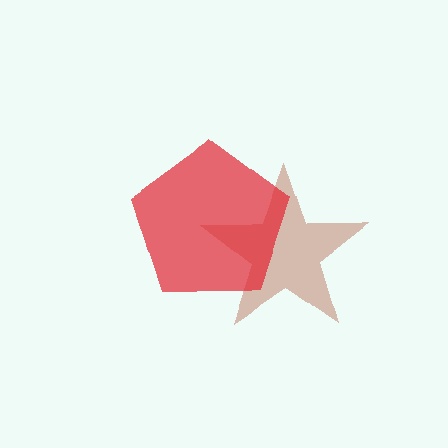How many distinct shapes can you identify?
There are 2 distinct shapes: a brown star, a red pentagon.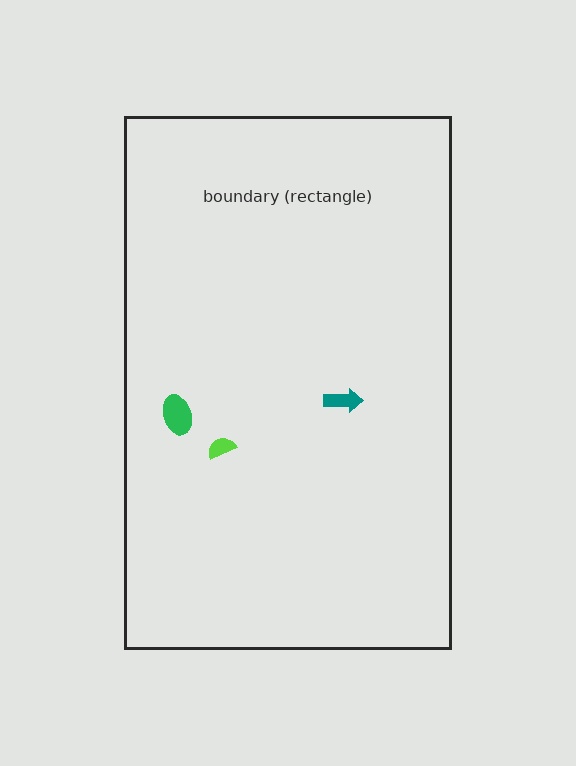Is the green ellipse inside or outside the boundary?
Inside.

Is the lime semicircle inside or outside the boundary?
Inside.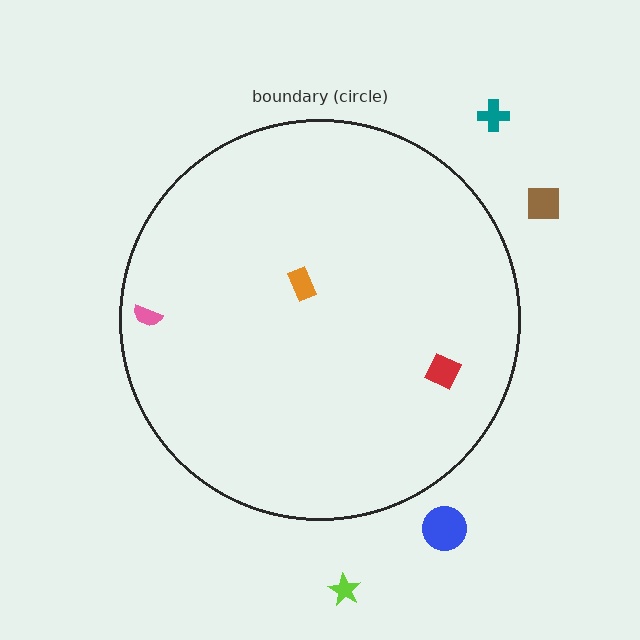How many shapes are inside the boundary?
3 inside, 4 outside.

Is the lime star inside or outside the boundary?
Outside.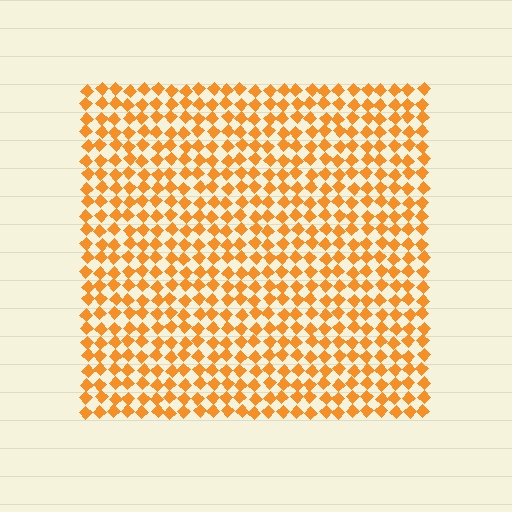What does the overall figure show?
The overall figure shows a square.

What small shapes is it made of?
It is made of small diamonds.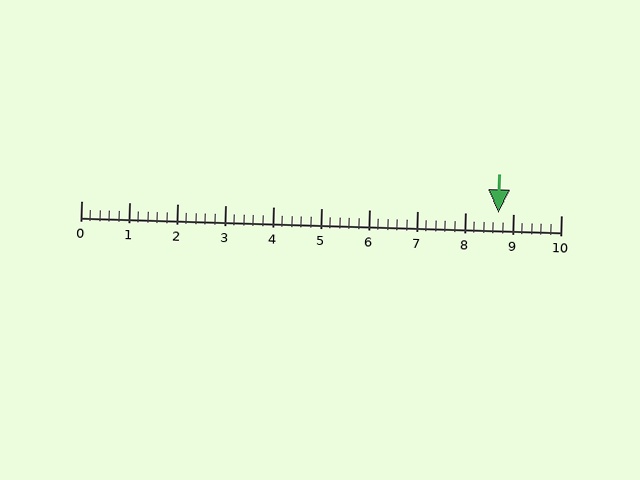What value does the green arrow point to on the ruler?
The green arrow points to approximately 8.7.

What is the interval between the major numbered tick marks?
The major tick marks are spaced 1 units apart.